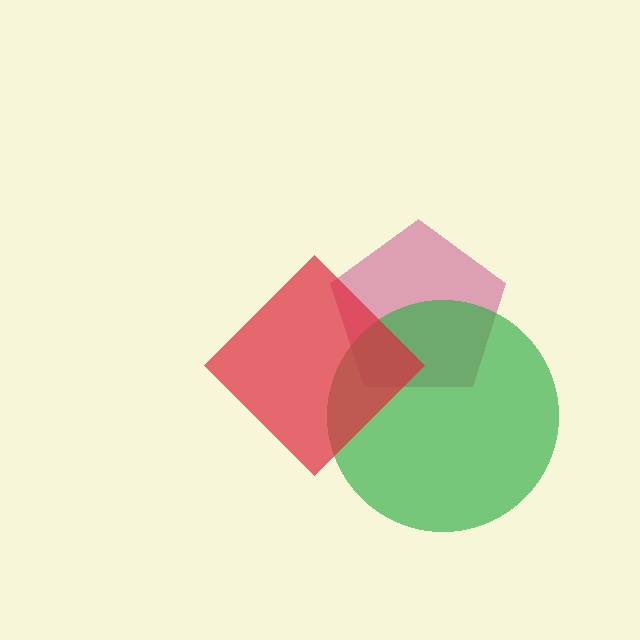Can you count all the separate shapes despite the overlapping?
Yes, there are 3 separate shapes.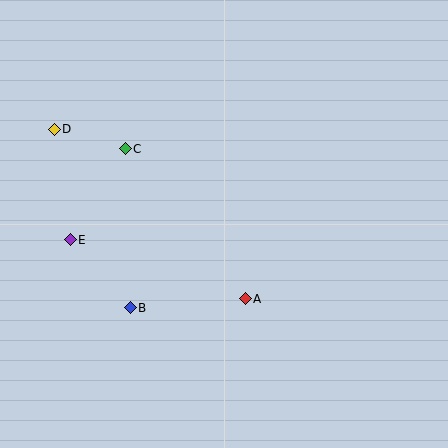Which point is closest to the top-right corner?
Point C is closest to the top-right corner.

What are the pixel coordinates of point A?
Point A is at (245, 299).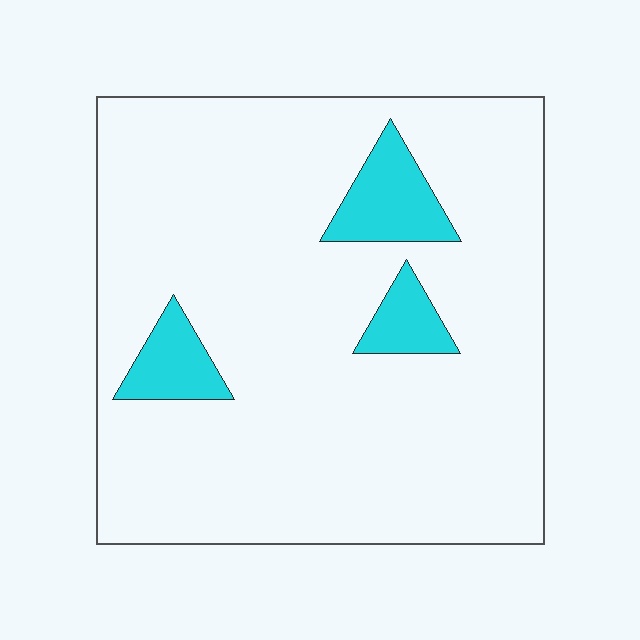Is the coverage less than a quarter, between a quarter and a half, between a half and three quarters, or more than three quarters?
Less than a quarter.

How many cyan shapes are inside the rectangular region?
3.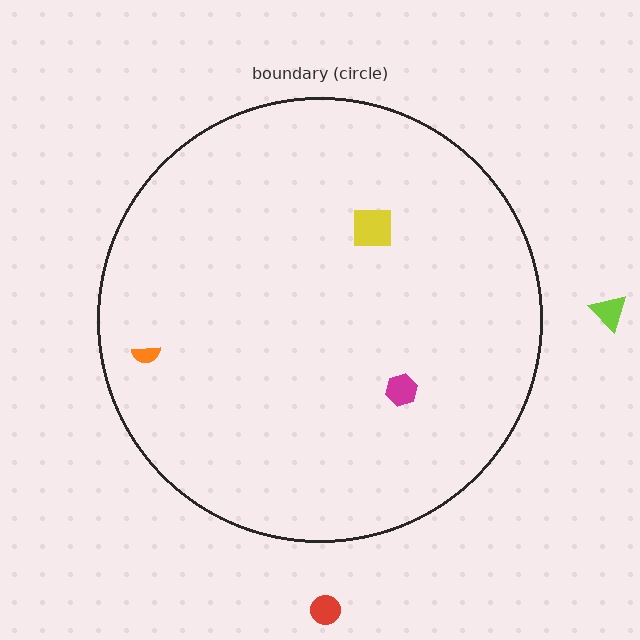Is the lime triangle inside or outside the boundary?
Outside.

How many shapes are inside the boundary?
3 inside, 2 outside.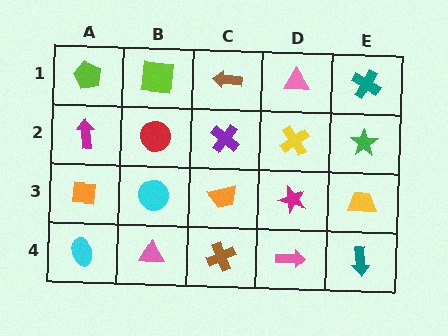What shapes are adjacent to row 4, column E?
A yellow trapezoid (row 3, column E), a pink arrow (row 4, column D).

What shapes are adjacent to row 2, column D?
A pink triangle (row 1, column D), a magenta star (row 3, column D), a purple cross (row 2, column C), a green star (row 2, column E).